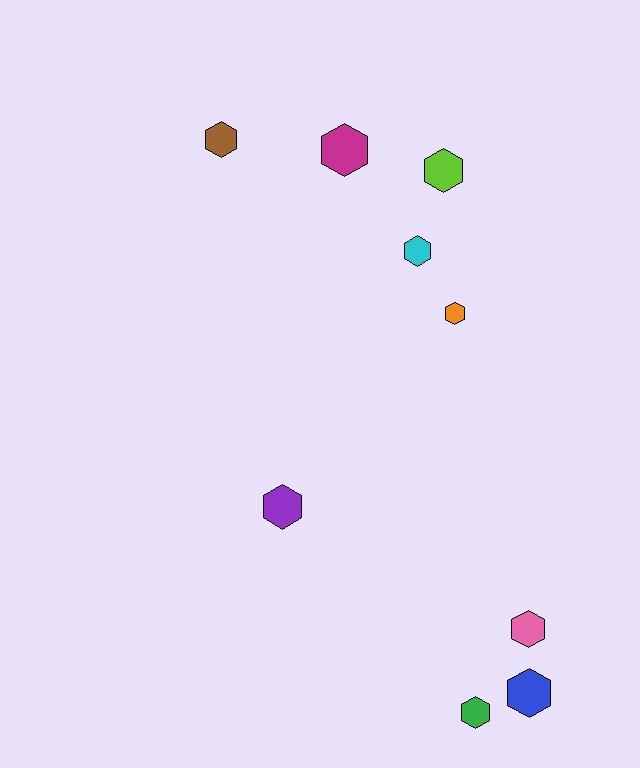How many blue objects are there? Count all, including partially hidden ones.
There is 1 blue object.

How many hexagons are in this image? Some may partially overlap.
There are 9 hexagons.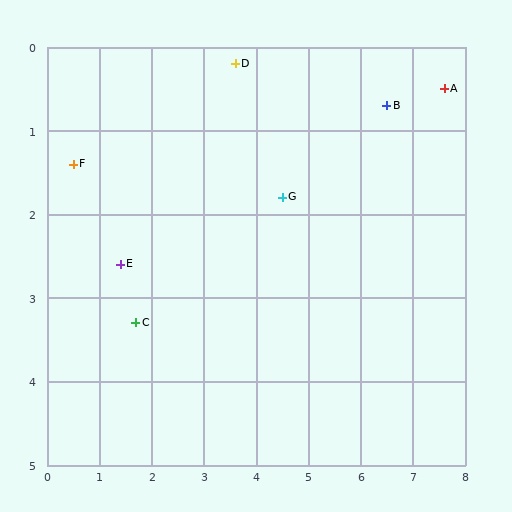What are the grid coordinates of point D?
Point D is at approximately (3.6, 0.2).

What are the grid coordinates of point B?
Point B is at approximately (6.5, 0.7).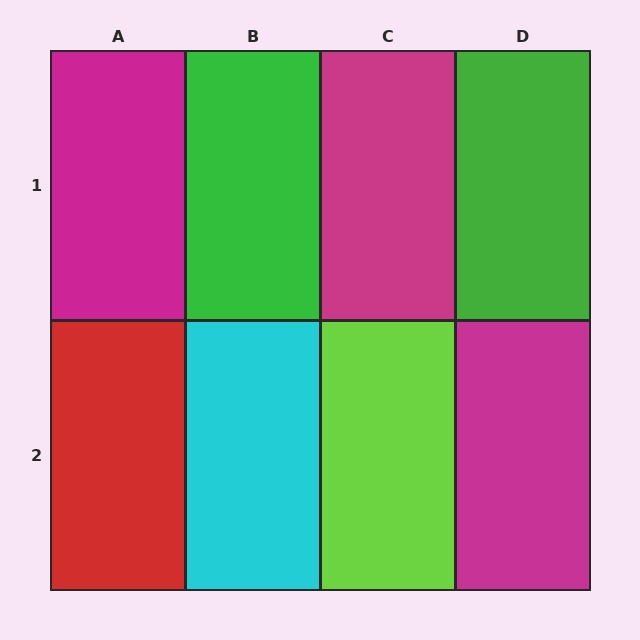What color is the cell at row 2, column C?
Lime.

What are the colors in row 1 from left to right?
Magenta, green, magenta, green.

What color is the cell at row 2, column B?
Cyan.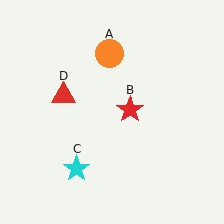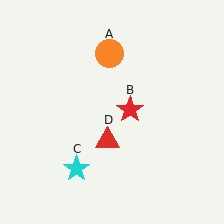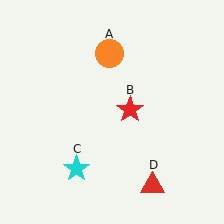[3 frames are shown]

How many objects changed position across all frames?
1 object changed position: red triangle (object D).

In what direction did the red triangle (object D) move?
The red triangle (object D) moved down and to the right.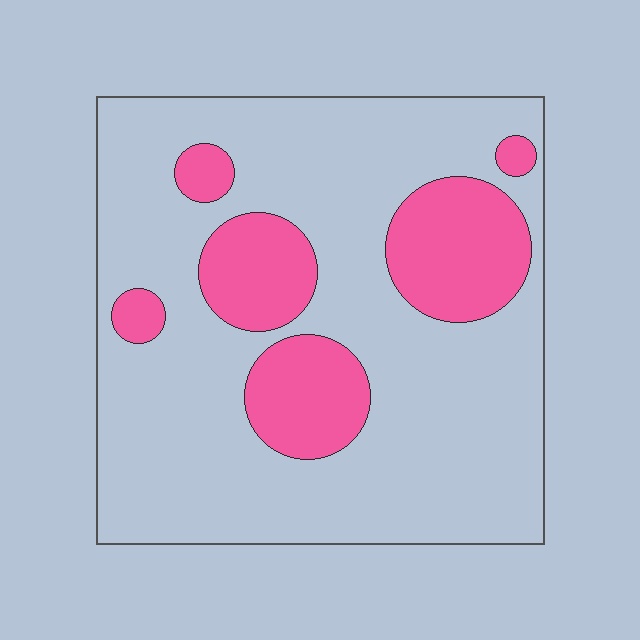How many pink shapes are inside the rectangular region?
6.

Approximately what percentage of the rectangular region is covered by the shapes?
Approximately 25%.